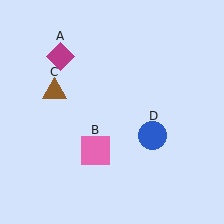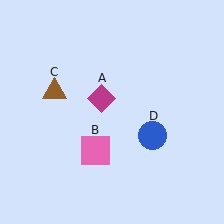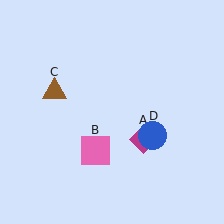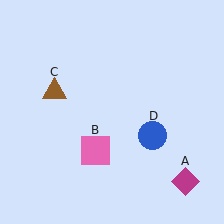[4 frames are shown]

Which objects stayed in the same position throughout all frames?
Pink square (object B) and brown triangle (object C) and blue circle (object D) remained stationary.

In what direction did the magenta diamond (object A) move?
The magenta diamond (object A) moved down and to the right.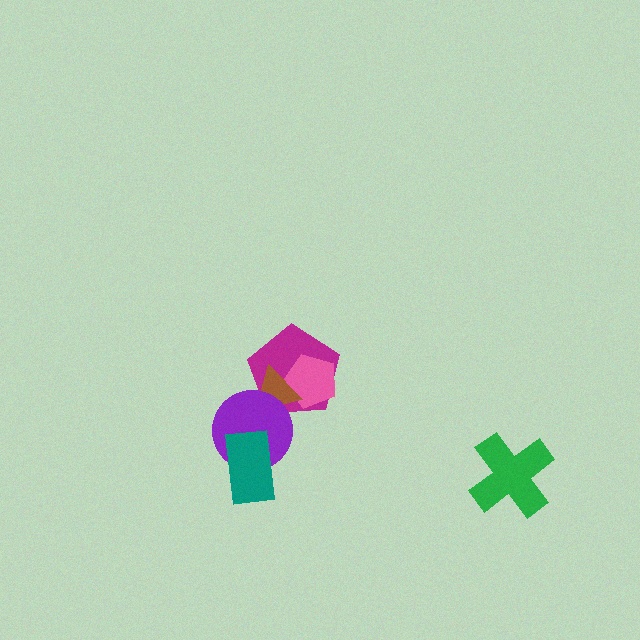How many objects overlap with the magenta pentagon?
3 objects overlap with the magenta pentagon.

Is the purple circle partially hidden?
Yes, it is partially covered by another shape.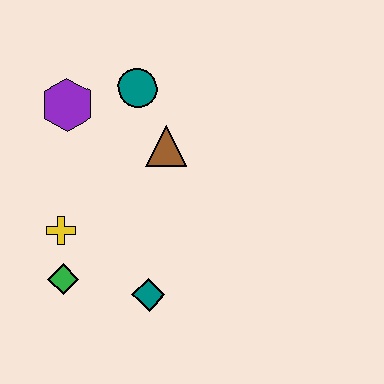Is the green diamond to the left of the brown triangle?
Yes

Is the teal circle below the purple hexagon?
No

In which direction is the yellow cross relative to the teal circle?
The yellow cross is below the teal circle.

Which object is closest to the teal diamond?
The green diamond is closest to the teal diamond.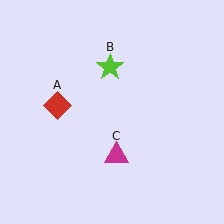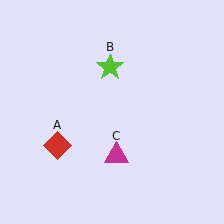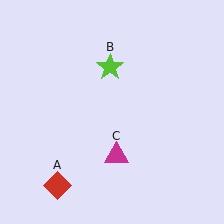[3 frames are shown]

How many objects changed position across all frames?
1 object changed position: red diamond (object A).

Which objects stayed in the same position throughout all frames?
Lime star (object B) and magenta triangle (object C) remained stationary.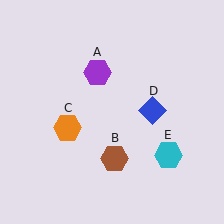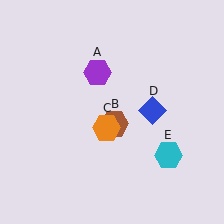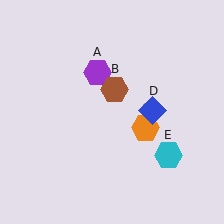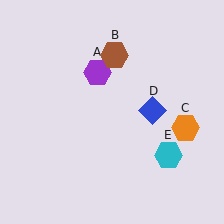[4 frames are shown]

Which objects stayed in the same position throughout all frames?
Purple hexagon (object A) and blue diamond (object D) and cyan hexagon (object E) remained stationary.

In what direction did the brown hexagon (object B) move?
The brown hexagon (object B) moved up.